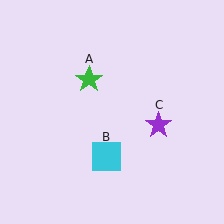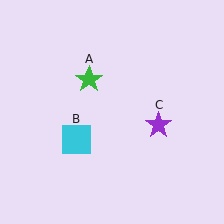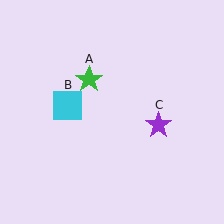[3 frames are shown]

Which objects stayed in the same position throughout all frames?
Green star (object A) and purple star (object C) remained stationary.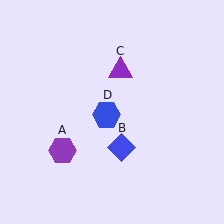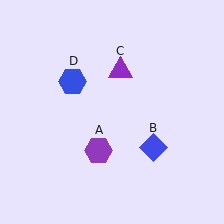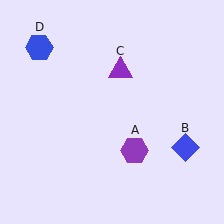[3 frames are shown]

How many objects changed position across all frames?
3 objects changed position: purple hexagon (object A), blue diamond (object B), blue hexagon (object D).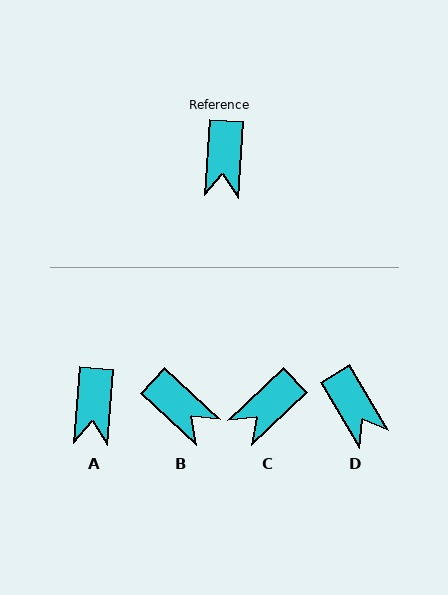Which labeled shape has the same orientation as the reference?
A.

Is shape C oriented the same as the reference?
No, it is off by about 42 degrees.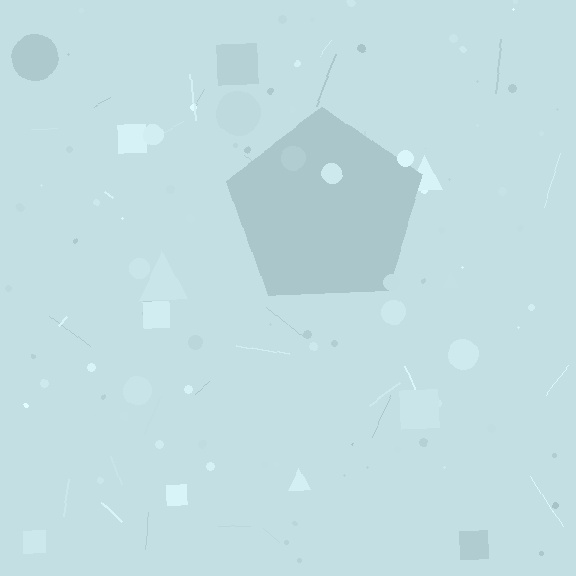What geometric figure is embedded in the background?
A pentagon is embedded in the background.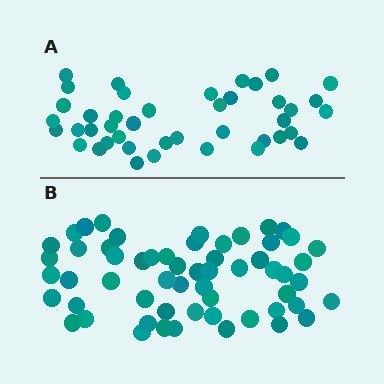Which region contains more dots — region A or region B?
Region B (the bottom region) has more dots.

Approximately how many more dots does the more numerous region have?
Region B has approximately 15 more dots than region A.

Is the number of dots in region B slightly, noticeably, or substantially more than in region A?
Region B has noticeably more, but not dramatically so. The ratio is roughly 1.4 to 1.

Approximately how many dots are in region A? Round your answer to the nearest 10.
About 40 dots. (The exact count is 42, which rounds to 40.)